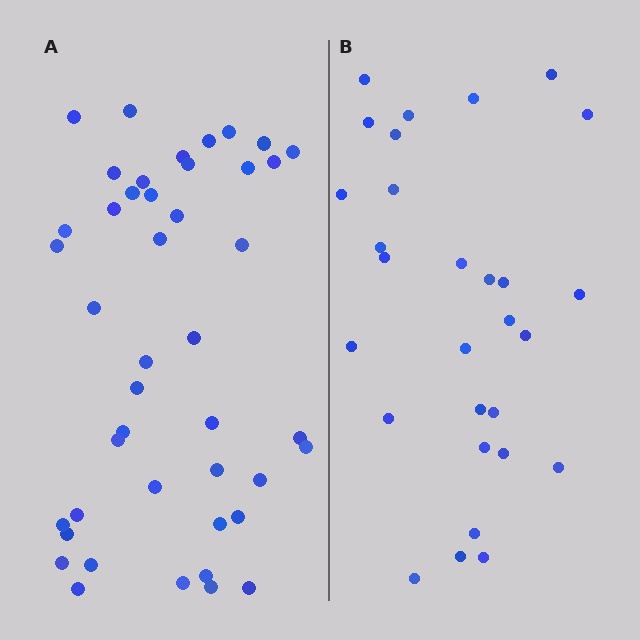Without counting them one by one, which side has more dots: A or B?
Region A (the left region) has more dots.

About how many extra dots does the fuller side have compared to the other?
Region A has approximately 15 more dots than region B.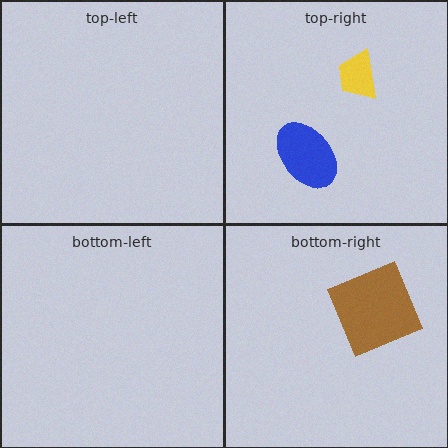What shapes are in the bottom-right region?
The brown square.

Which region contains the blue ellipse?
The top-right region.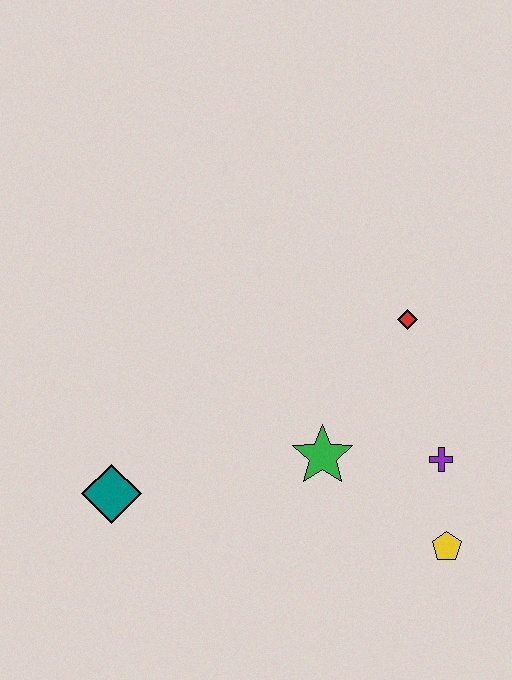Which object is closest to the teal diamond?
The green star is closest to the teal diamond.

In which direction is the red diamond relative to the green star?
The red diamond is above the green star.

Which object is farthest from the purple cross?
The teal diamond is farthest from the purple cross.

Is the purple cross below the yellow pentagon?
No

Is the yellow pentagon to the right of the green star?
Yes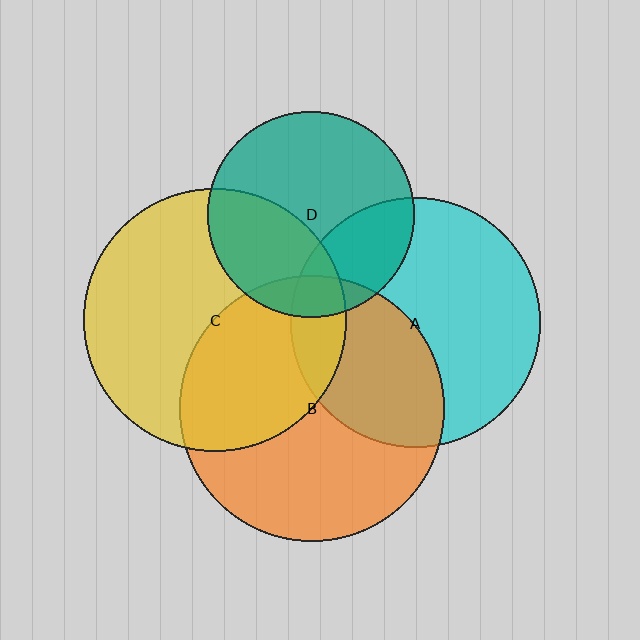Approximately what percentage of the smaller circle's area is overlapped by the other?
Approximately 25%.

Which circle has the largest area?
Circle B (orange).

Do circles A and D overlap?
Yes.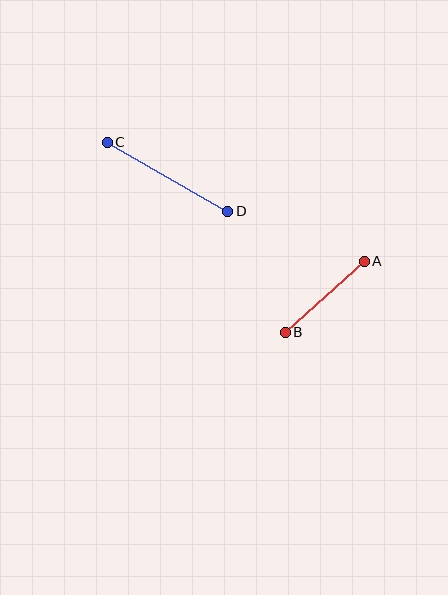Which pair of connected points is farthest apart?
Points C and D are farthest apart.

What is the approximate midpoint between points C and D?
The midpoint is at approximately (168, 177) pixels.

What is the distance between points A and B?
The distance is approximately 106 pixels.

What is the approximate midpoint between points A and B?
The midpoint is at approximately (325, 297) pixels.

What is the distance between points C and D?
The distance is approximately 139 pixels.